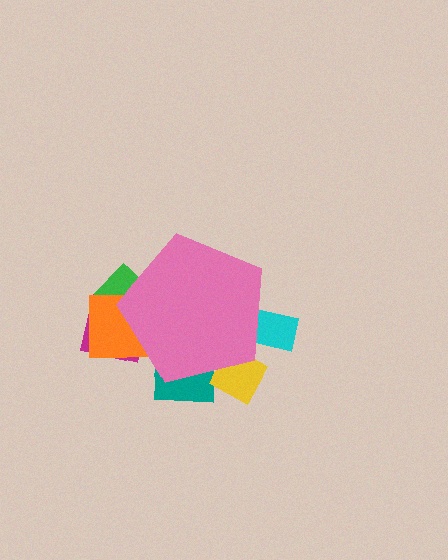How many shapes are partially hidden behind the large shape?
6 shapes are partially hidden.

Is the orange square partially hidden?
Yes, the orange square is partially hidden behind the pink pentagon.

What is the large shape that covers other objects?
A pink pentagon.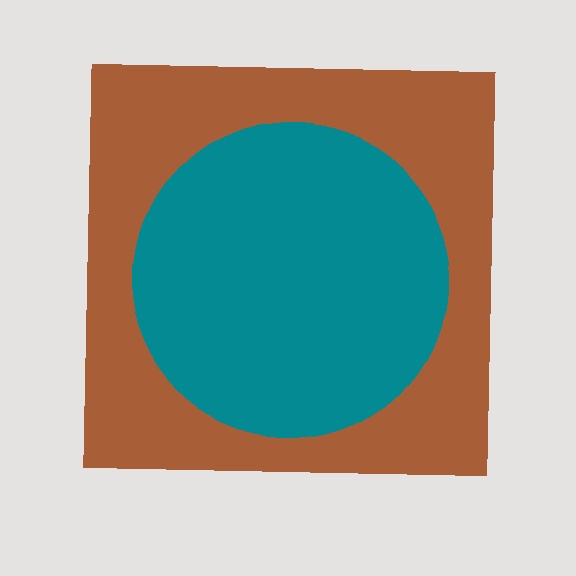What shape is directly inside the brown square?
The teal circle.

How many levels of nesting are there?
2.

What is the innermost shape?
The teal circle.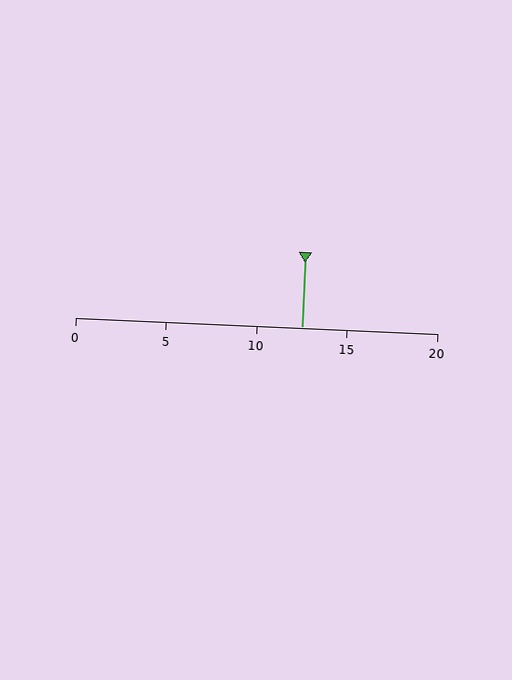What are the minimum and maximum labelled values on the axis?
The axis runs from 0 to 20.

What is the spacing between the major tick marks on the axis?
The major ticks are spaced 5 apart.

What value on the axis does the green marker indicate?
The marker indicates approximately 12.5.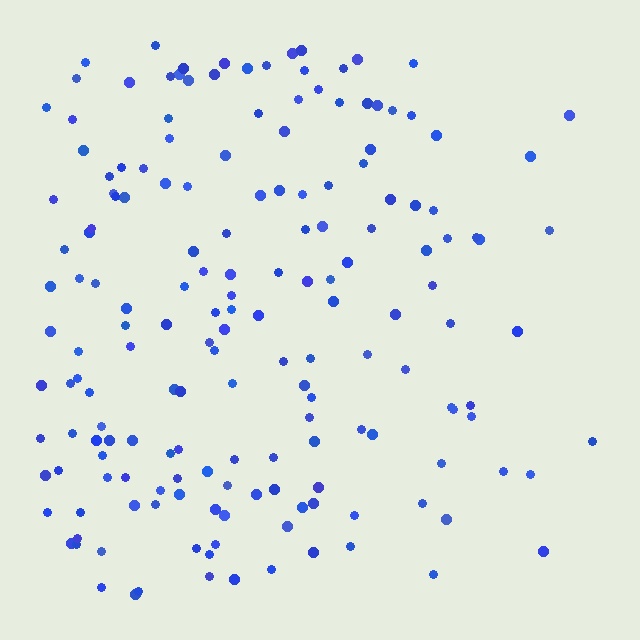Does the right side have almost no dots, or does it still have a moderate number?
Still a moderate number, just noticeably fewer than the left.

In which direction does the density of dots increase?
From right to left, with the left side densest.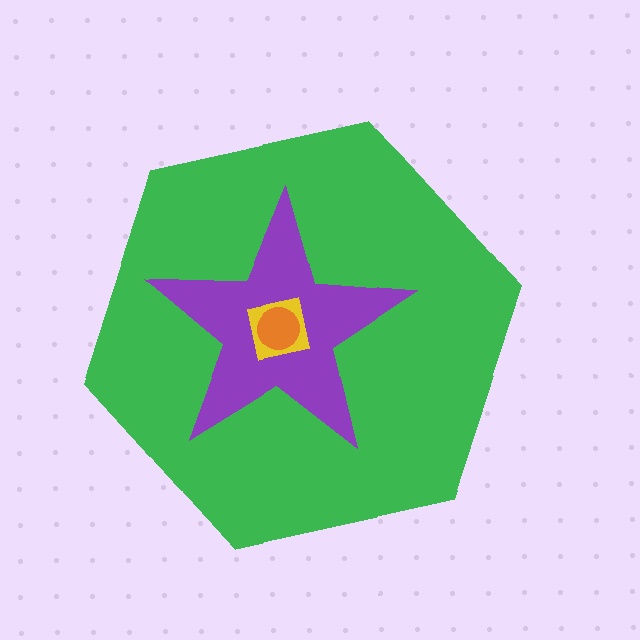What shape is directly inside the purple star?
The yellow square.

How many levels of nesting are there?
4.